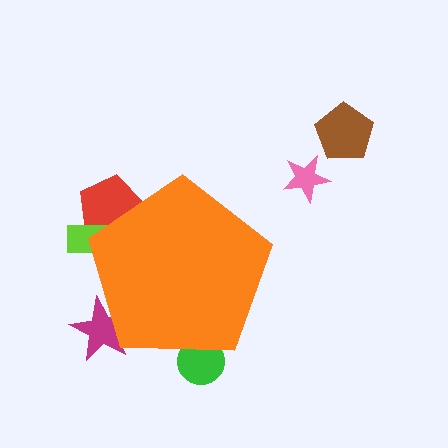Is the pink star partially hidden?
No, the pink star is fully visible.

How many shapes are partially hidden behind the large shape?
4 shapes are partially hidden.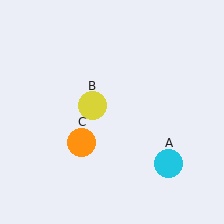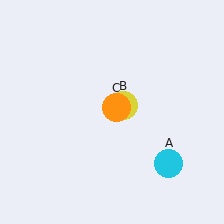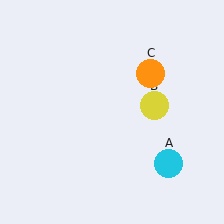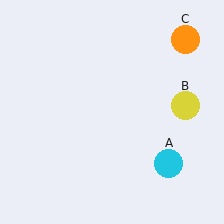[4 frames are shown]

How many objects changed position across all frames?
2 objects changed position: yellow circle (object B), orange circle (object C).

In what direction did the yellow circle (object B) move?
The yellow circle (object B) moved right.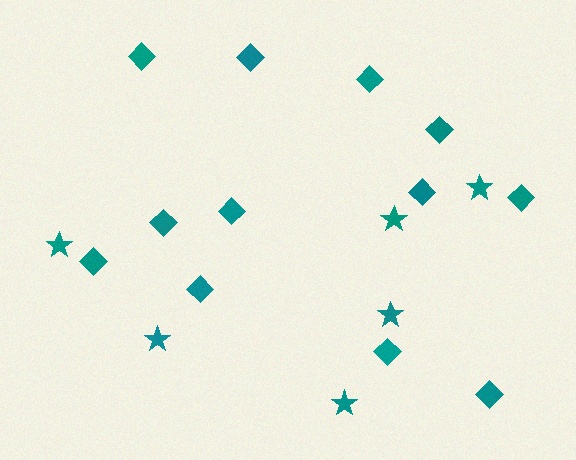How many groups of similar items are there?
There are 2 groups: one group of diamonds (12) and one group of stars (6).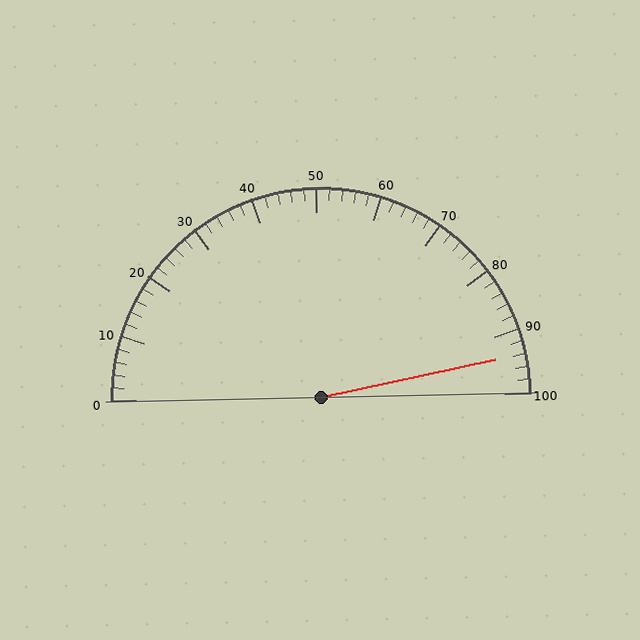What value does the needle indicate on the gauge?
The needle indicates approximately 94.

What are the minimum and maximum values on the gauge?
The gauge ranges from 0 to 100.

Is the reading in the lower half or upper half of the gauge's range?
The reading is in the upper half of the range (0 to 100).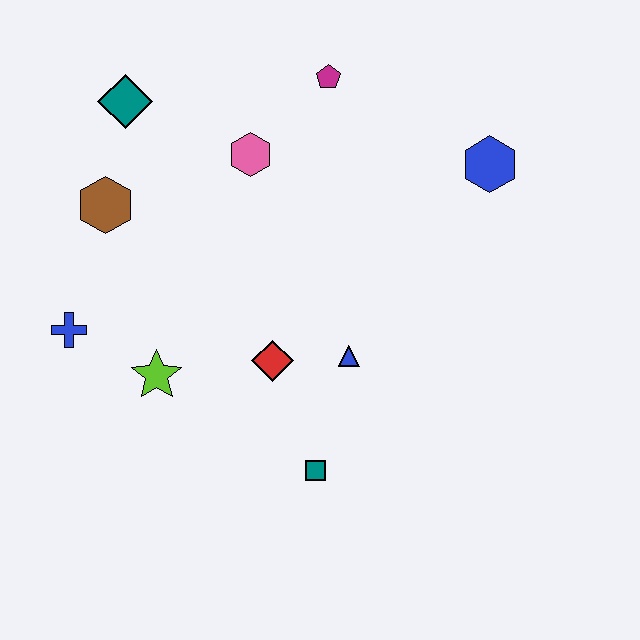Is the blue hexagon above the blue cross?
Yes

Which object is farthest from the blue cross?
The blue hexagon is farthest from the blue cross.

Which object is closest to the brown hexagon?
The teal diamond is closest to the brown hexagon.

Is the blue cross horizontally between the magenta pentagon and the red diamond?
No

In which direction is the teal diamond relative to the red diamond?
The teal diamond is above the red diamond.